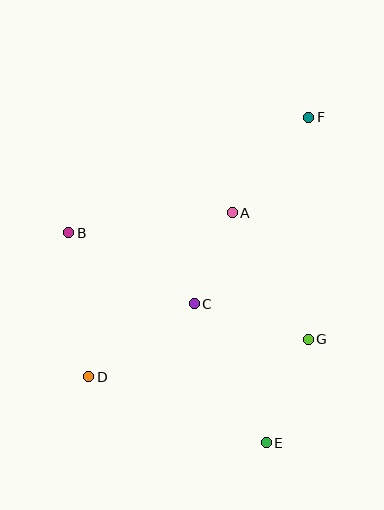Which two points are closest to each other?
Points A and C are closest to each other.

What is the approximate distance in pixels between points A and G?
The distance between A and G is approximately 148 pixels.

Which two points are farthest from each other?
Points D and F are farthest from each other.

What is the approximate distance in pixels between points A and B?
The distance between A and B is approximately 164 pixels.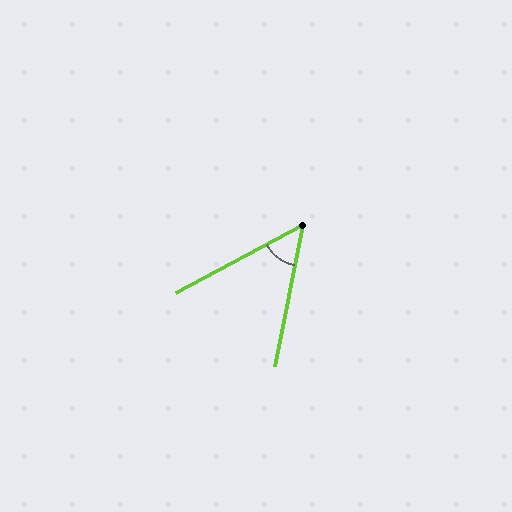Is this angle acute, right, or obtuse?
It is acute.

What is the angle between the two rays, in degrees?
Approximately 50 degrees.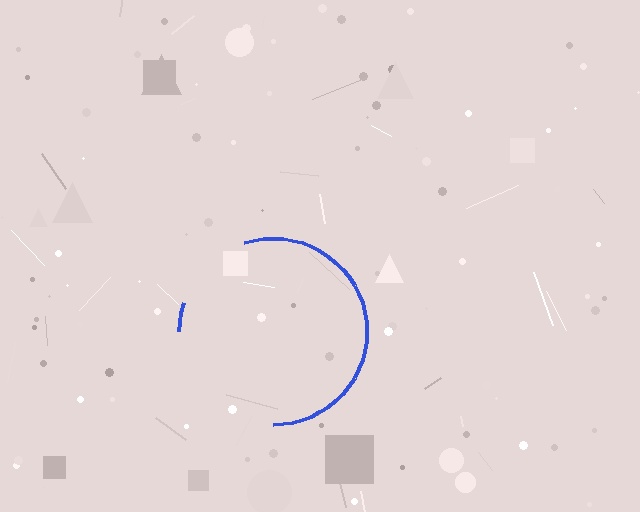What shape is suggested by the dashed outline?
The dashed outline suggests a circle.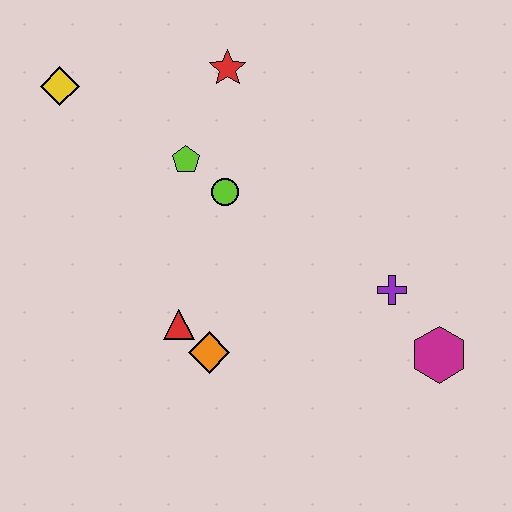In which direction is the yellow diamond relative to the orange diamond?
The yellow diamond is above the orange diamond.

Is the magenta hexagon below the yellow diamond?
Yes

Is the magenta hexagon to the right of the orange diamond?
Yes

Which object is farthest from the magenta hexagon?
The yellow diamond is farthest from the magenta hexagon.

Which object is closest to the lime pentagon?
The lime circle is closest to the lime pentagon.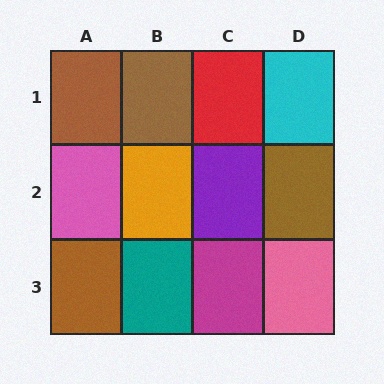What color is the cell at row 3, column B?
Teal.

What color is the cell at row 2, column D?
Brown.